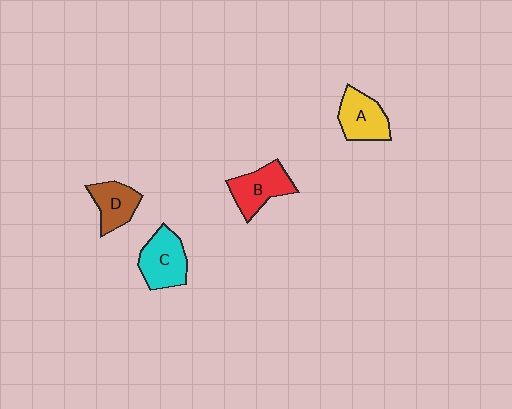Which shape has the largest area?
Shape C (cyan).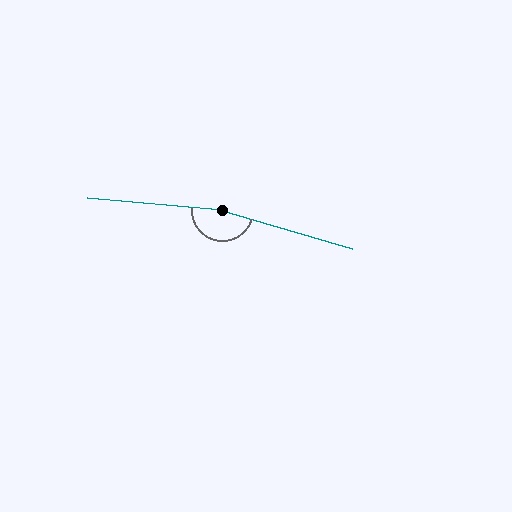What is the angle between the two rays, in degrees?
Approximately 169 degrees.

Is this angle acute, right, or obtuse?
It is obtuse.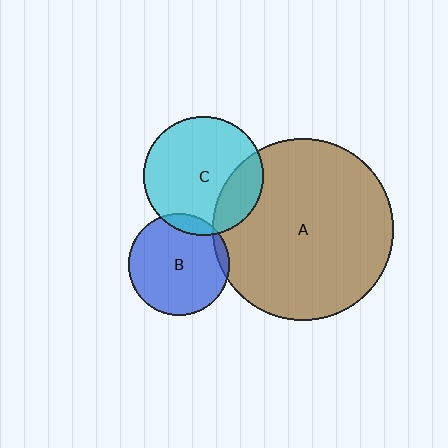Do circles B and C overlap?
Yes.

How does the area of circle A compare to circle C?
Approximately 2.3 times.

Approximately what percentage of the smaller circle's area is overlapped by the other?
Approximately 10%.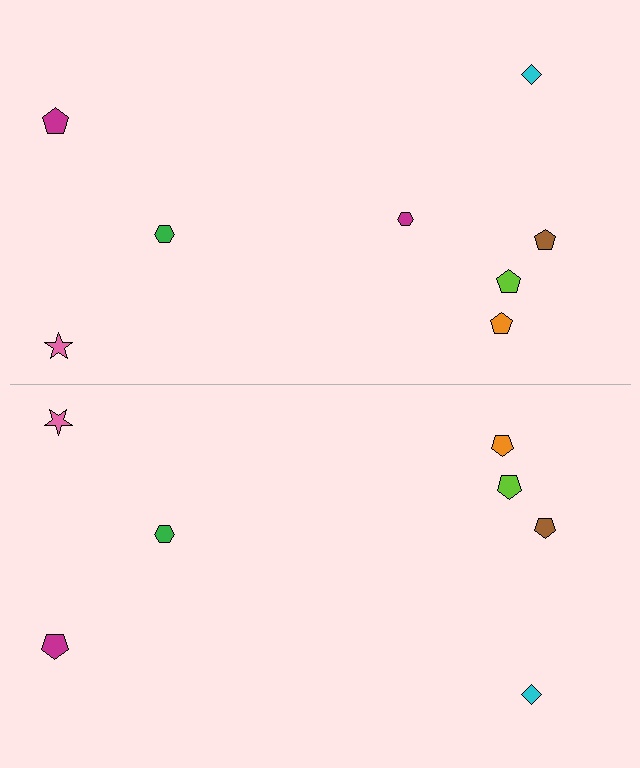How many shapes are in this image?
There are 15 shapes in this image.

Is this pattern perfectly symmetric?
No, the pattern is not perfectly symmetric. A magenta hexagon is missing from the bottom side.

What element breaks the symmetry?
A magenta hexagon is missing from the bottom side.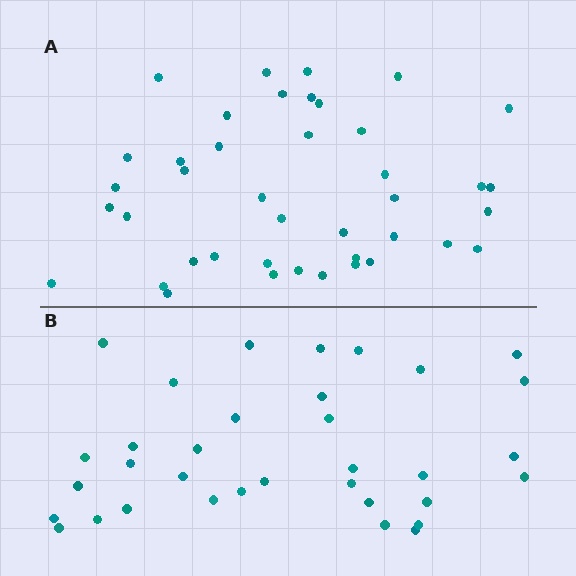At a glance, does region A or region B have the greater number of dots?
Region A (the top region) has more dots.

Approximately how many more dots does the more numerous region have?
Region A has roughly 8 or so more dots than region B.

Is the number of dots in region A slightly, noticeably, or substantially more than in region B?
Region A has only slightly more — the two regions are fairly close. The ratio is roughly 1.2 to 1.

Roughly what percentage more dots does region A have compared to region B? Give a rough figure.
About 20% more.